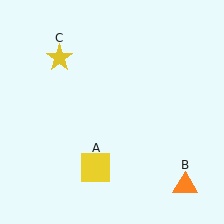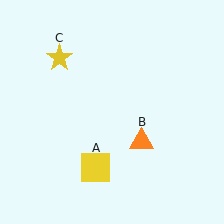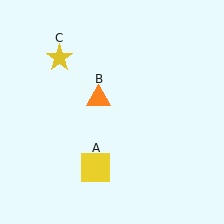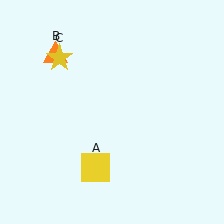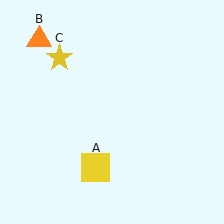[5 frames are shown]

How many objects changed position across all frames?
1 object changed position: orange triangle (object B).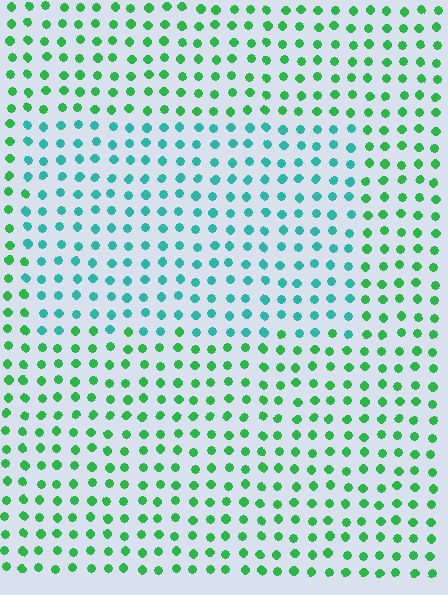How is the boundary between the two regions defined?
The boundary is defined purely by a slight shift in hue (about 41 degrees). Spacing, size, and orientation are identical on both sides.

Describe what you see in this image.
The image is filled with small green elements in a uniform arrangement. A rectangle-shaped region is visible where the elements are tinted to a slightly different hue, forming a subtle color boundary.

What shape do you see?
I see a rectangle.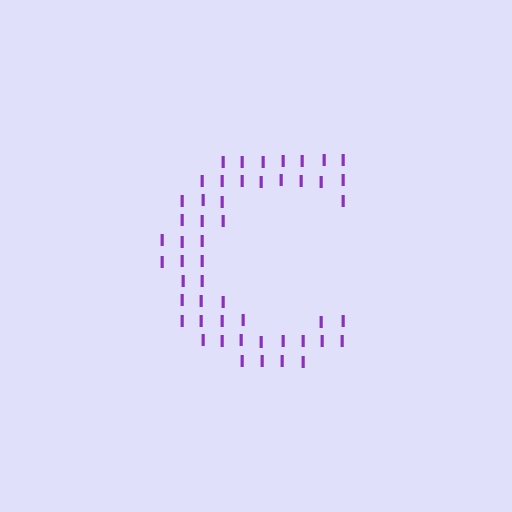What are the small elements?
The small elements are letter I's.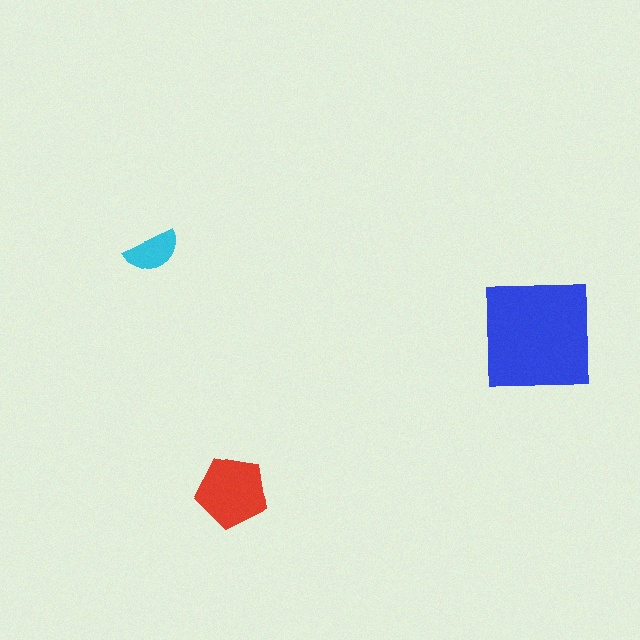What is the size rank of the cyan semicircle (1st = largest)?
3rd.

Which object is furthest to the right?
The blue square is rightmost.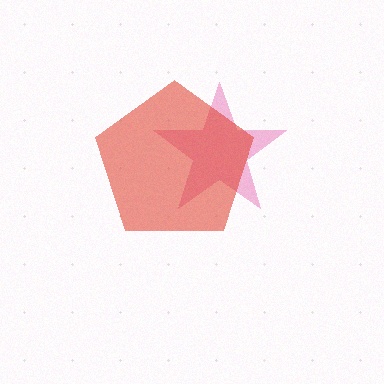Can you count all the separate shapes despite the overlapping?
Yes, there are 2 separate shapes.